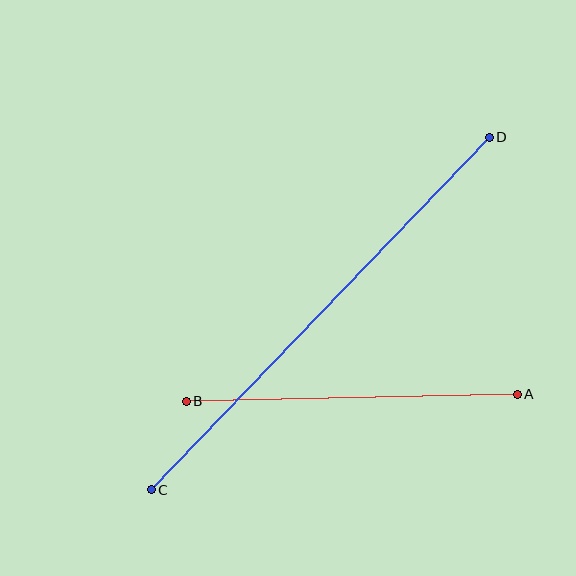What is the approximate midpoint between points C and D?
The midpoint is at approximately (320, 313) pixels.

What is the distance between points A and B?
The distance is approximately 331 pixels.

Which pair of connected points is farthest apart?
Points C and D are farthest apart.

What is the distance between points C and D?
The distance is approximately 488 pixels.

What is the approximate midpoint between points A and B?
The midpoint is at approximately (352, 398) pixels.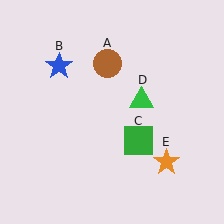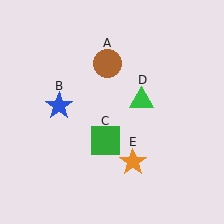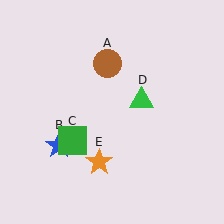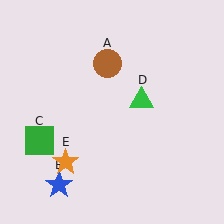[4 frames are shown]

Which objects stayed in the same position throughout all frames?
Brown circle (object A) and green triangle (object D) remained stationary.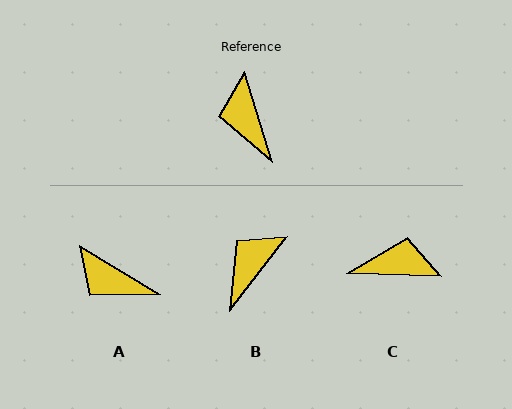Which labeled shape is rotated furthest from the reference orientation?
C, about 109 degrees away.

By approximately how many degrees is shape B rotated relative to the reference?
Approximately 56 degrees clockwise.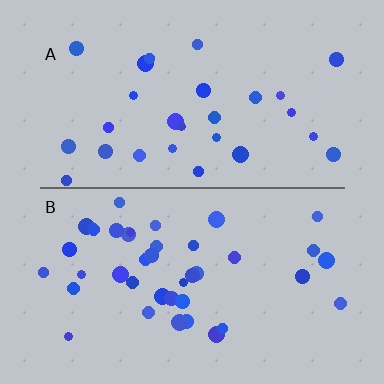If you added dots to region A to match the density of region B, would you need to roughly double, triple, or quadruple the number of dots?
Approximately double.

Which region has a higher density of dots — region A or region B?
B (the bottom).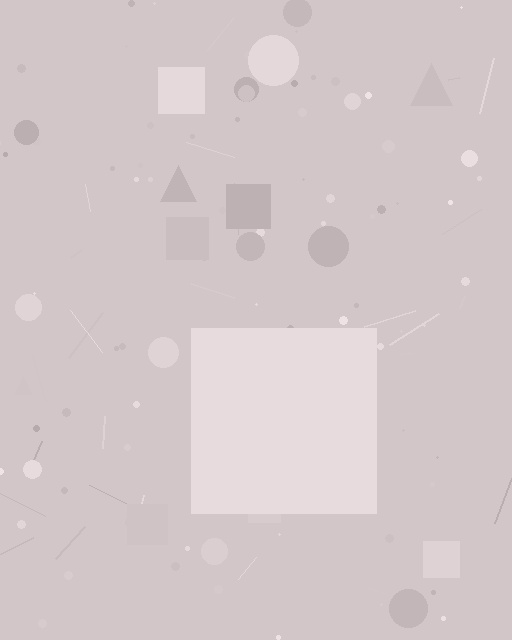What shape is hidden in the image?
A square is hidden in the image.